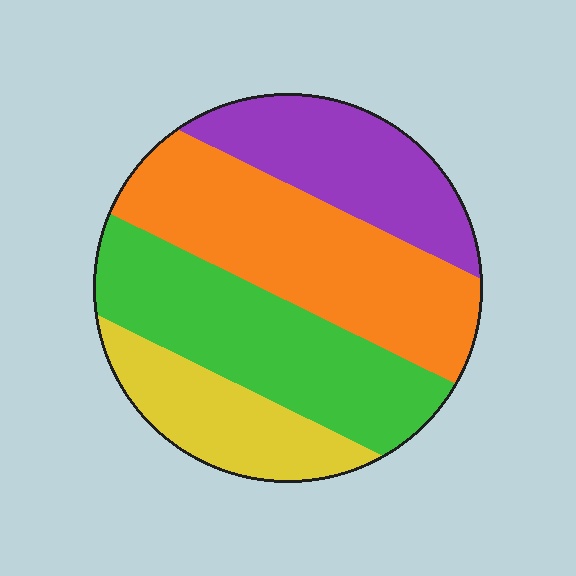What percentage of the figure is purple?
Purple covers 21% of the figure.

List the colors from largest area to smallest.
From largest to smallest: orange, green, purple, yellow.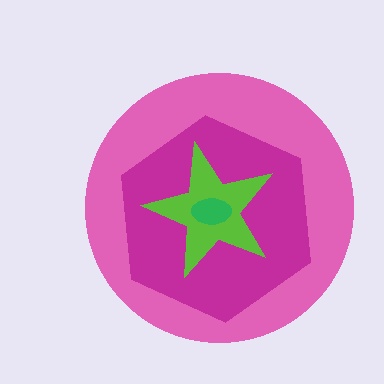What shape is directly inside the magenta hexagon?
The lime star.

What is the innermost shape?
The green ellipse.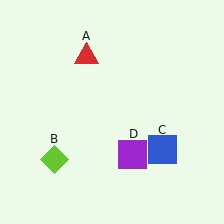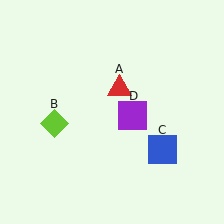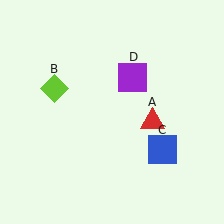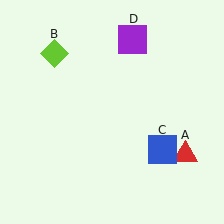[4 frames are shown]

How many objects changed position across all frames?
3 objects changed position: red triangle (object A), lime diamond (object B), purple square (object D).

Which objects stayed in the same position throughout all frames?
Blue square (object C) remained stationary.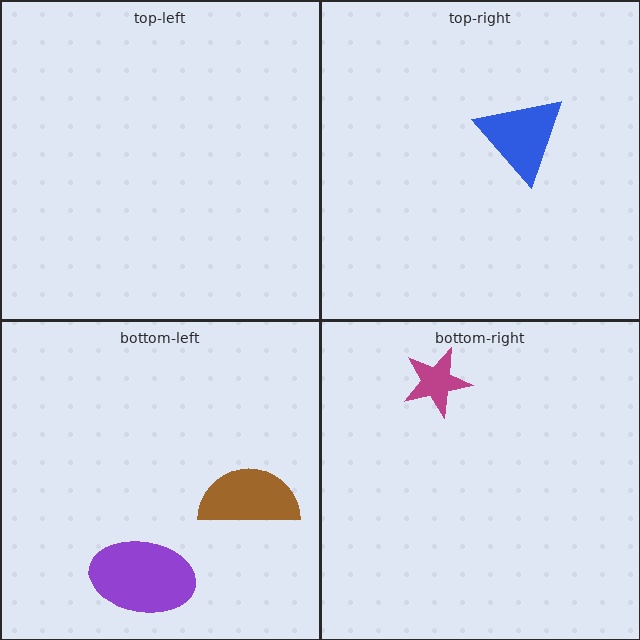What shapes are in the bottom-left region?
The brown semicircle, the purple ellipse.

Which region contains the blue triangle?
The top-right region.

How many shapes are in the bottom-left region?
2.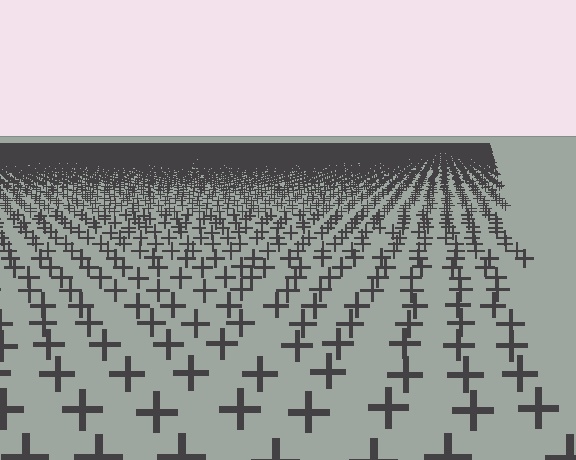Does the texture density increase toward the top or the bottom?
Density increases toward the top.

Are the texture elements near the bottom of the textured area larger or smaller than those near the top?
Larger. Near the bottom, elements are closer to the viewer and appear at a bigger on-screen size.